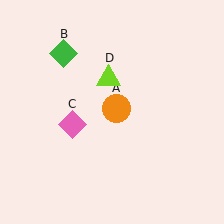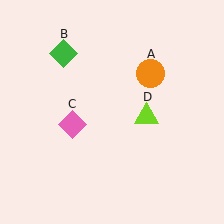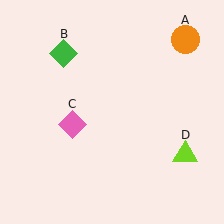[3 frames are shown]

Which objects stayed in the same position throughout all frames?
Green diamond (object B) and pink diamond (object C) remained stationary.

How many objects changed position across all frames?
2 objects changed position: orange circle (object A), lime triangle (object D).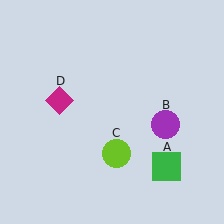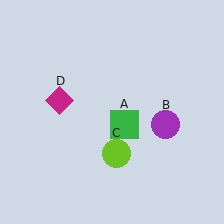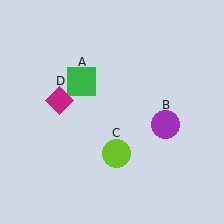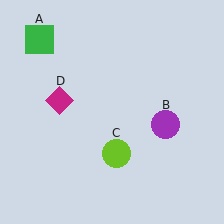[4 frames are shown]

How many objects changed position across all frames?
1 object changed position: green square (object A).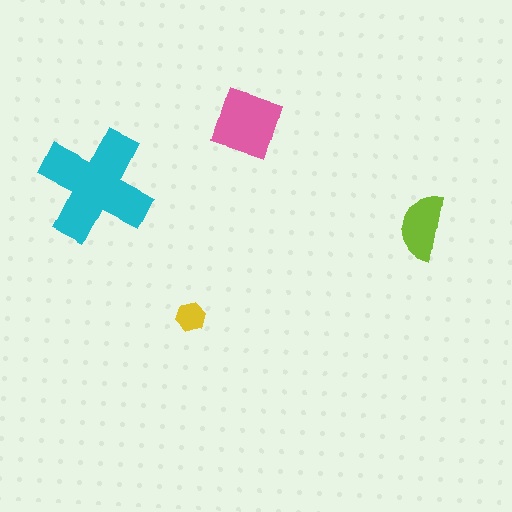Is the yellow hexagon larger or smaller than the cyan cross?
Smaller.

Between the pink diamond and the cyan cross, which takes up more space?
The cyan cross.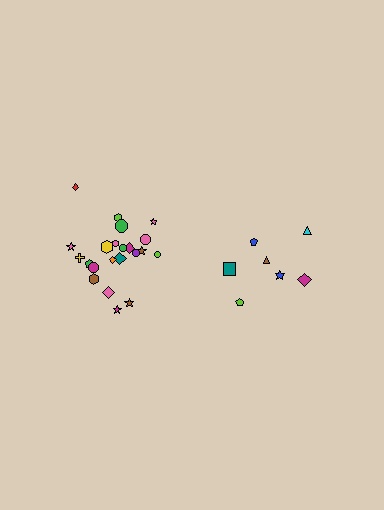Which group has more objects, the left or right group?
The left group.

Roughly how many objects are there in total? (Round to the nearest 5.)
Roughly 30 objects in total.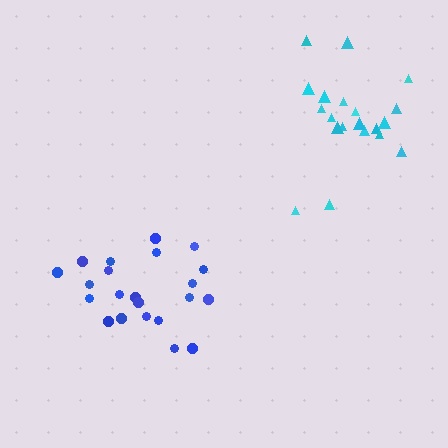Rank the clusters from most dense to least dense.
blue, cyan.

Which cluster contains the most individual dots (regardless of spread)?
Blue (22).